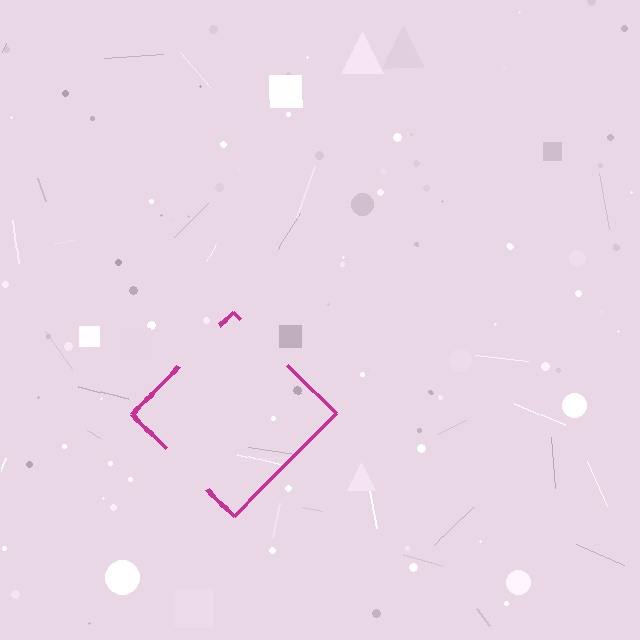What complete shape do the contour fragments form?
The contour fragments form a diamond.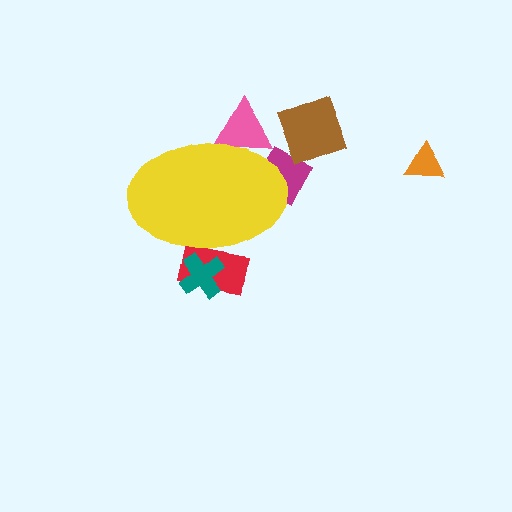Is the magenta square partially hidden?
Yes, the magenta square is partially hidden behind the yellow ellipse.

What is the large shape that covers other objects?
A yellow ellipse.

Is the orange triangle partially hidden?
No, the orange triangle is fully visible.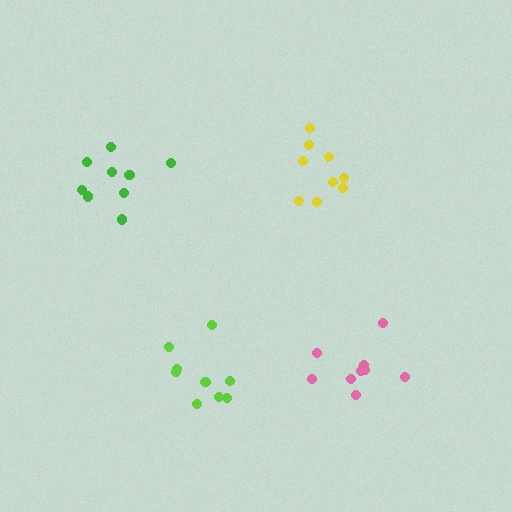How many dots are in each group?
Group 1: 9 dots, Group 2: 9 dots, Group 3: 9 dots, Group 4: 10 dots (37 total).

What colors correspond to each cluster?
The clusters are colored: yellow, lime, green, pink.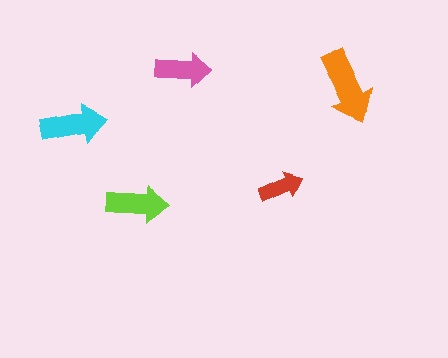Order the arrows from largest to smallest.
the orange one, the cyan one, the lime one, the pink one, the red one.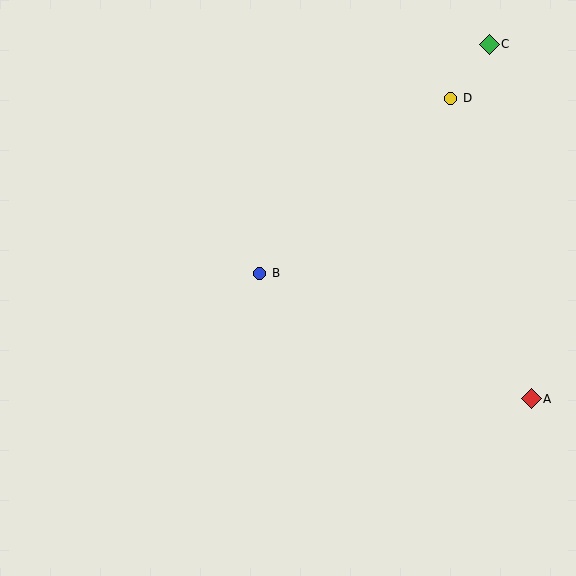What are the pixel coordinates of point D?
Point D is at (451, 98).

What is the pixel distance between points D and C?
The distance between D and C is 66 pixels.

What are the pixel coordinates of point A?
Point A is at (531, 399).